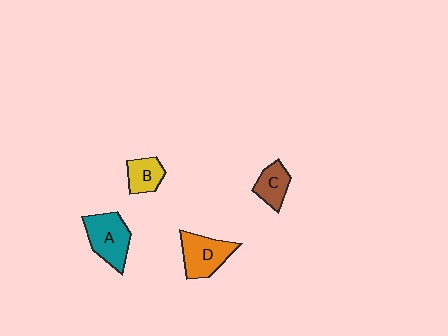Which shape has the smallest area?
Shape B (yellow).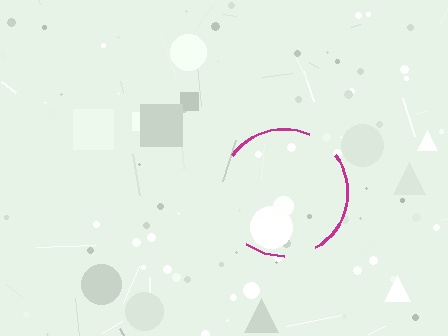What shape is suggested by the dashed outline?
The dashed outline suggests a circle.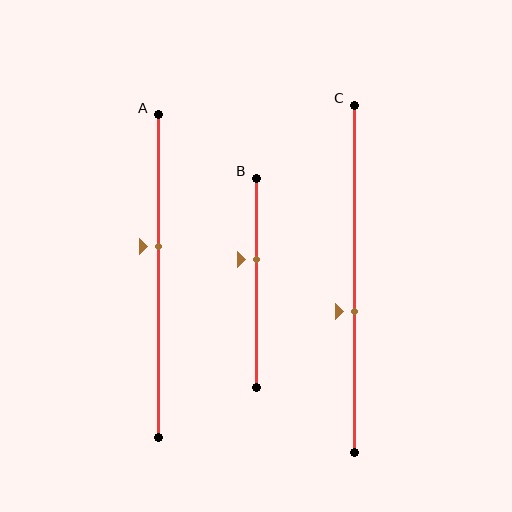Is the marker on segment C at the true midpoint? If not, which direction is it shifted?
No, the marker on segment C is shifted downward by about 9% of the segment length.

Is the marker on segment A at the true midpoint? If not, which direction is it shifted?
No, the marker on segment A is shifted upward by about 9% of the segment length.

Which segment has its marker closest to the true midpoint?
Segment A has its marker closest to the true midpoint.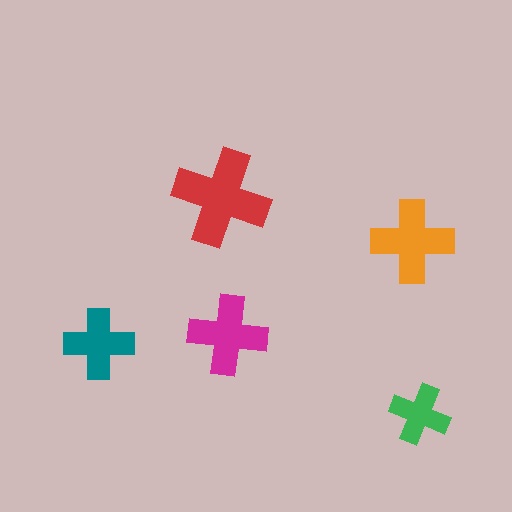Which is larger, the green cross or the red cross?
The red one.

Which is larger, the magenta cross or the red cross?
The red one.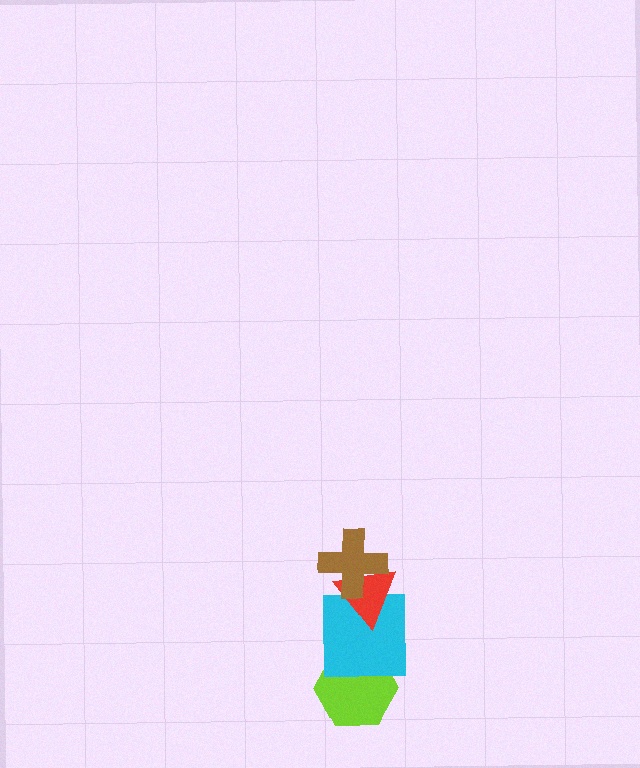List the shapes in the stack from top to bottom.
From top to bottom: the brown cross, the red triangle, the cyan square, the lime hexagon.